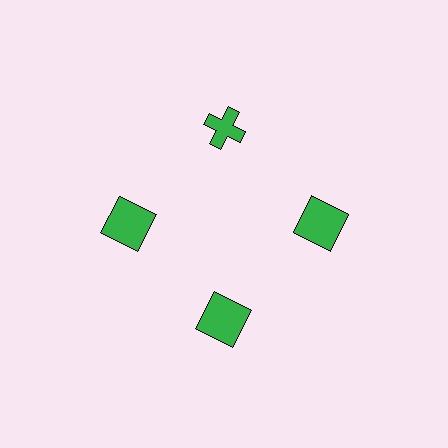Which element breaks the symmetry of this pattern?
The green cross at roughly the 12 o'clock position breaks the symmetry. All other shapes are green squares.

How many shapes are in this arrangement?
There are 4 shapes arranged in a ring pattern.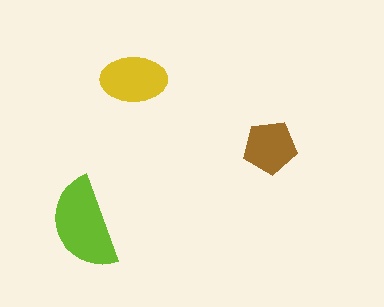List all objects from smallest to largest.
The brown pentagon, the yellow ellipse, the lime semicircle.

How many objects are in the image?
There are 3 objects in the image.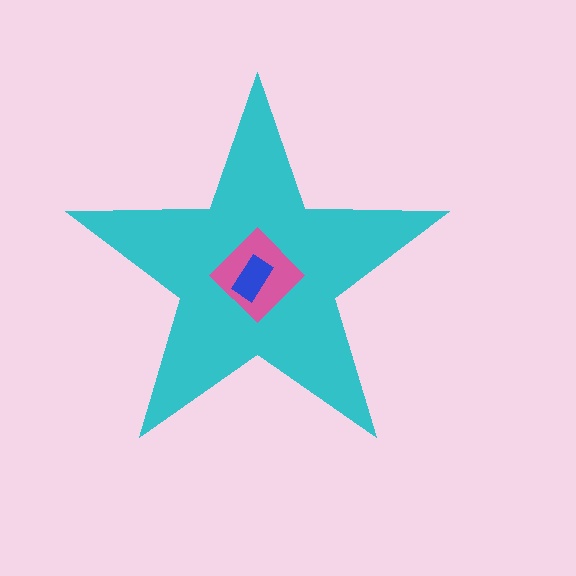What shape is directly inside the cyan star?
The pink diamond.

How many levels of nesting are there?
3.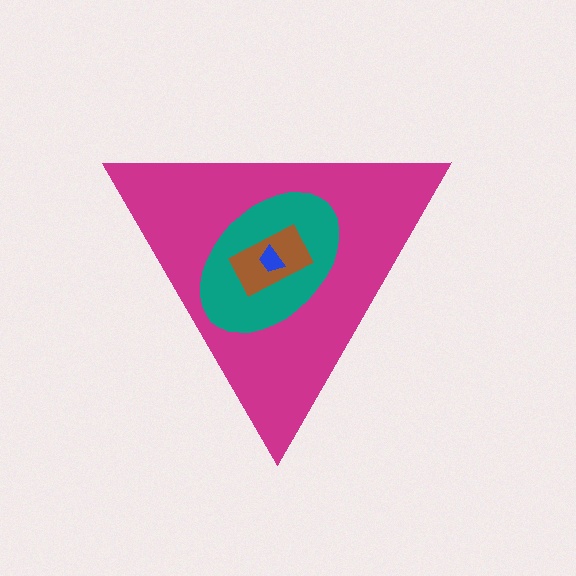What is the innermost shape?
The blue trapezoid.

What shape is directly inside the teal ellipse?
The brown rectangle.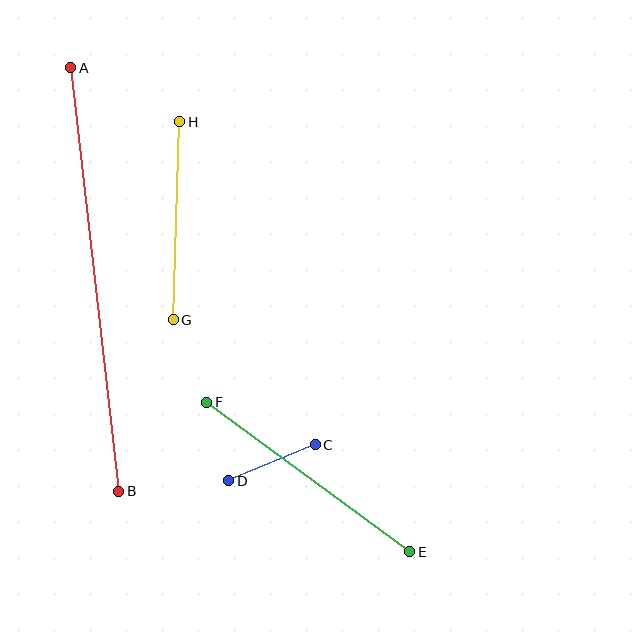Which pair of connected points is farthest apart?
Points A and B are farthest apart.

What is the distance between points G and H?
The distance is approximately 198 pixels.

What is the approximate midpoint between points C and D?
The midpoint is at approximately (272, 463) pixels.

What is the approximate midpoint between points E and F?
The midpoint is at approximately (308, 477) pixels.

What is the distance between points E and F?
The distance is approximately 252 pixels.